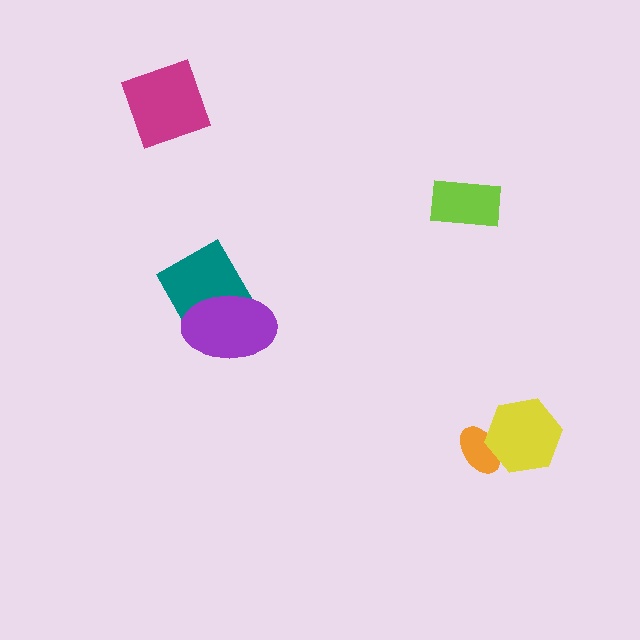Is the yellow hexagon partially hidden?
No, no other shape covers it.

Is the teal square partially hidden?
Yes, it is partially covered by another shape.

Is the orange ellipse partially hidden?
Yes, it is partially covered by another shape.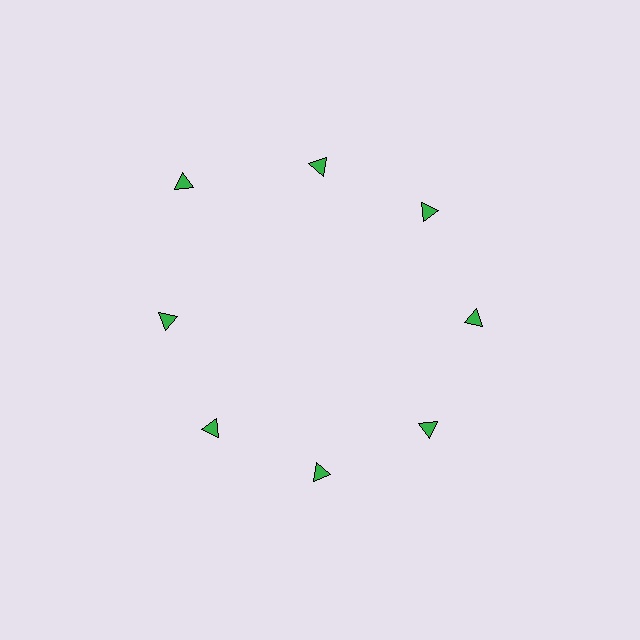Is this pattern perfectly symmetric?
No. The 8 green triangles are arranged in a ring, but one element near the 10 o'clock position is pushed outward from the center, breaking the 8-fold rotational symmetry.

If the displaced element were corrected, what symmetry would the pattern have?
It would have 8-fold rotational symmetry — the pattern would map onto itself every 45 degrees.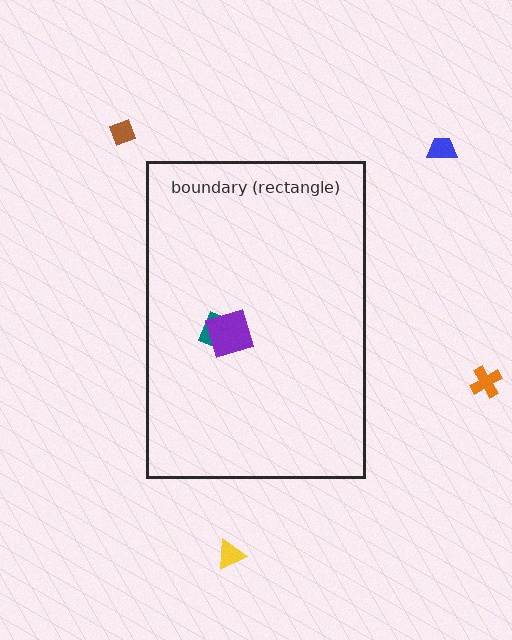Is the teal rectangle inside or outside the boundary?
Inside.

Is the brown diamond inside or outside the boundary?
Outside.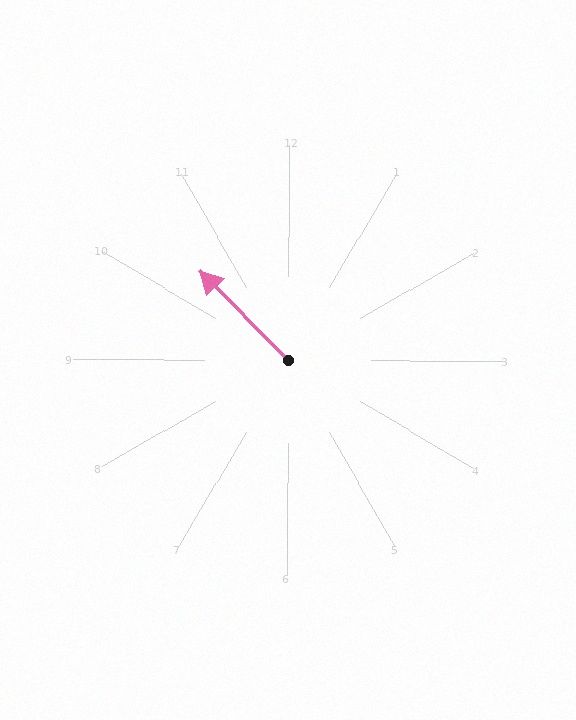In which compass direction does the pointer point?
Northwest.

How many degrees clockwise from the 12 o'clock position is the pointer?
Approximately 315 degrees.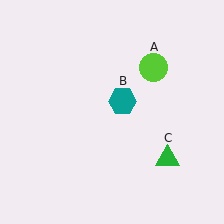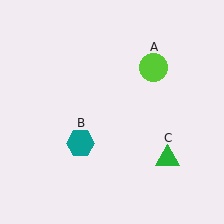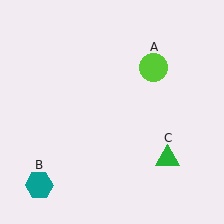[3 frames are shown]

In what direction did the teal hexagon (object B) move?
The teal hexagon (object B) moved down and to the left.